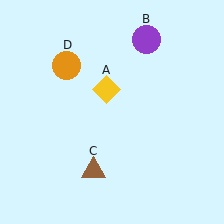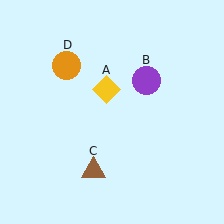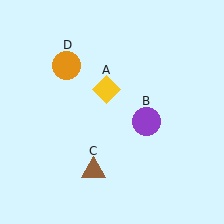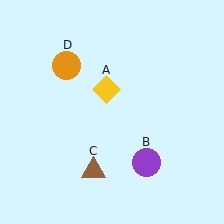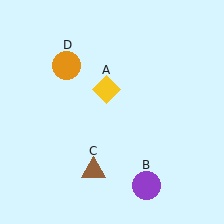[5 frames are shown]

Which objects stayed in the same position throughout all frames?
Yellow diamond (object A) and brown triangle (object C) and orange circle (object D) remained stationary.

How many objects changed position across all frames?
1 object changed position: purple circle (object B).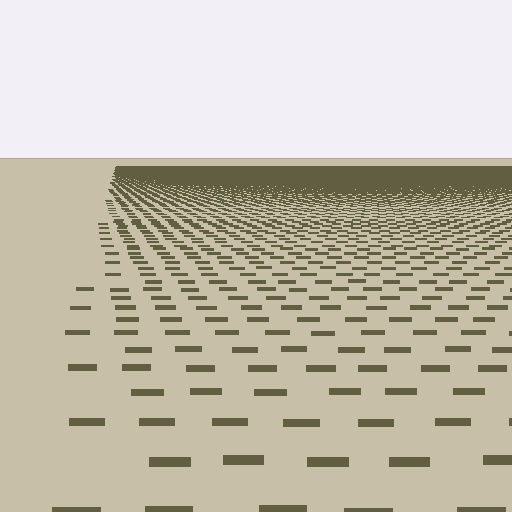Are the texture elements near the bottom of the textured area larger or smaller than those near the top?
Larger. Near the bottom, elements are closer to the viewer and appear at a bigger on-screen size.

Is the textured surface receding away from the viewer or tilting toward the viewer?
The surface is receding away from the viewer. Texture elements get smaller and denser toward the top.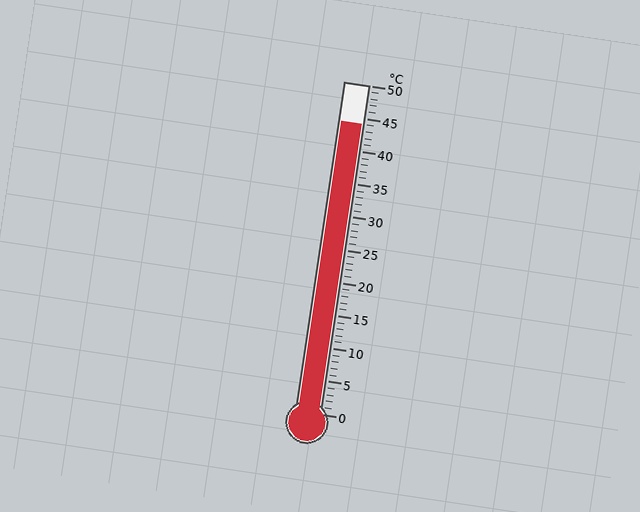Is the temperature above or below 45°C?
The temperature is below 45°C.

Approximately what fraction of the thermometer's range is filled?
The thermometer is filled to approximately 90% of its range.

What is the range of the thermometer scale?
The thermometer scale ranges from 0°C to 50°C.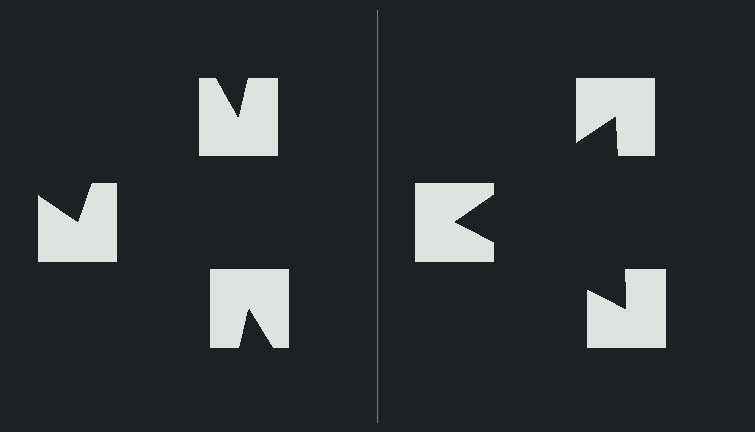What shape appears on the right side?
An illusory triangle.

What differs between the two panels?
The notched squares are positioned identically on both sides; only the wedge orientations differ. On the right they align to a triangle; on the left they are misaligned.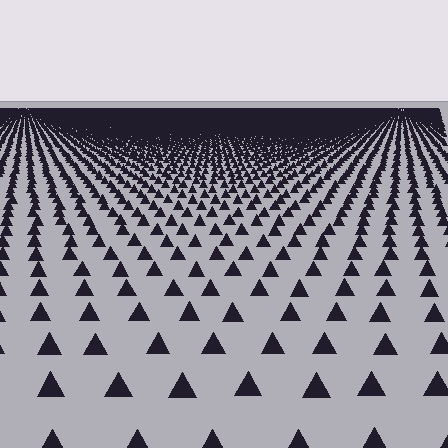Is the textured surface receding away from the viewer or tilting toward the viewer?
The surface is receding away from the viewer. Texture elements get smaller and denser toward the top.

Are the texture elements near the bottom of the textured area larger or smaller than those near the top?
Larger. Near the bottom, elements are closer to the viewer and appear at a bigger on-screen size.